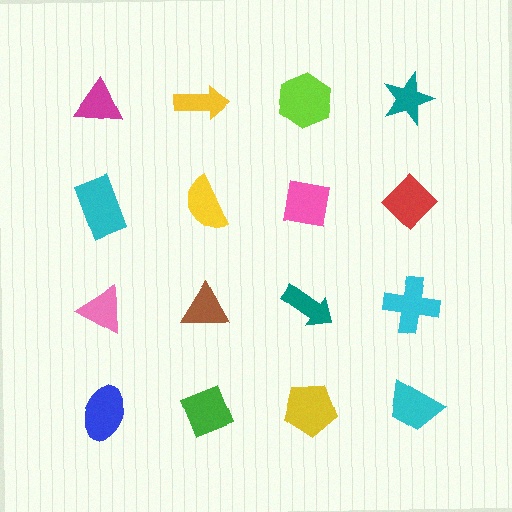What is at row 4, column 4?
A cyan trapezoid.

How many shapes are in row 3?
4 shapes.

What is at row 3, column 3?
A teal arrow.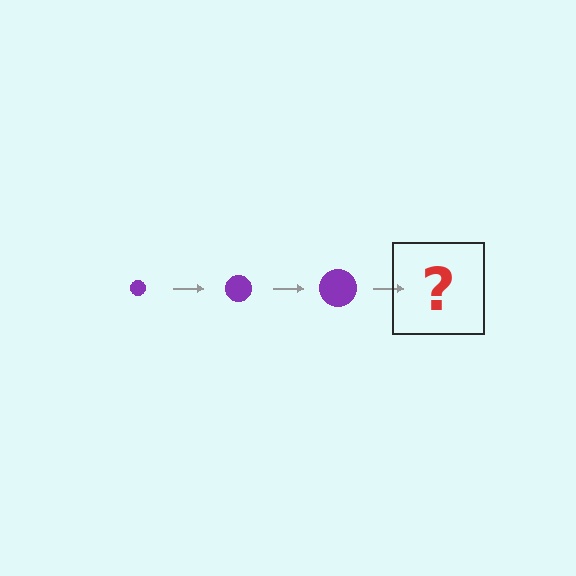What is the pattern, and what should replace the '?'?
The pattern is that the circle gets progressively larger each step. The '?' should be a purple circle, larger than the previous one.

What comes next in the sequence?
The next element should be a purple circle, larger than the previous one.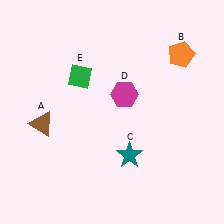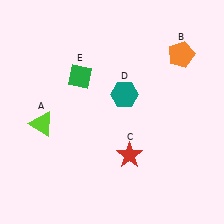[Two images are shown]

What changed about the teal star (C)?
In Image 1, C is teal. In Image 2, it changed to red.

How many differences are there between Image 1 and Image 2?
There are 3 differences between the two images.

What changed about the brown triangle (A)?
In Image 1, A is brown. In Image 2, it changed to lime.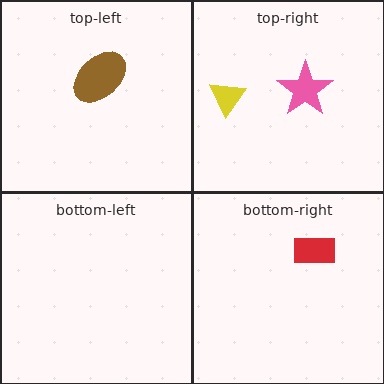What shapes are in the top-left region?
The brown ellipse.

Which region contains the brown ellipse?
The top-left region.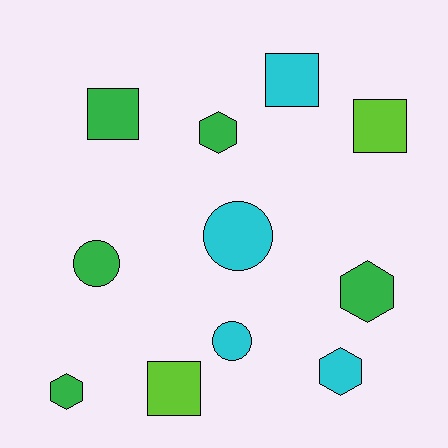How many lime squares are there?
There are 2 lime squares.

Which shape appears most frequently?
Hexagon, with 4 objects.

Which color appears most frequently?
Green, with 5 objects.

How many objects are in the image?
There are 11 objects.